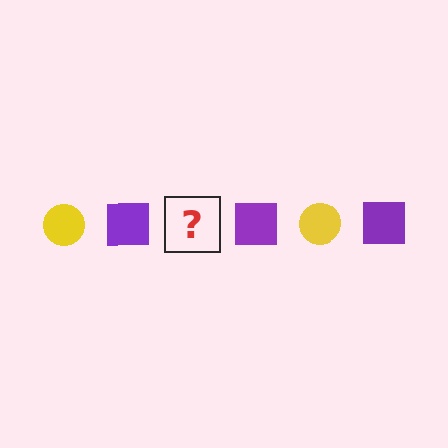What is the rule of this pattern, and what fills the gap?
The rule is that the pattern alternates between yellow circle and purple square. The gap should be filled with a yellow circle.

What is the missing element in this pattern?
The missing element is a yellow circle.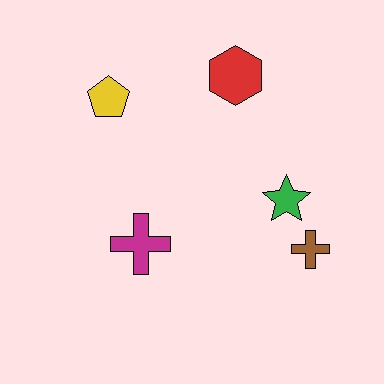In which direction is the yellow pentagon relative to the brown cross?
The yellow pentagon is to the left of the brown cross.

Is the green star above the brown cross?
Yes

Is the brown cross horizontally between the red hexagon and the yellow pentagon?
No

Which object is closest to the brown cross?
The green star is closest to the brown cross.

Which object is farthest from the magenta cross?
The red hexagon is farthest from the magenta cross.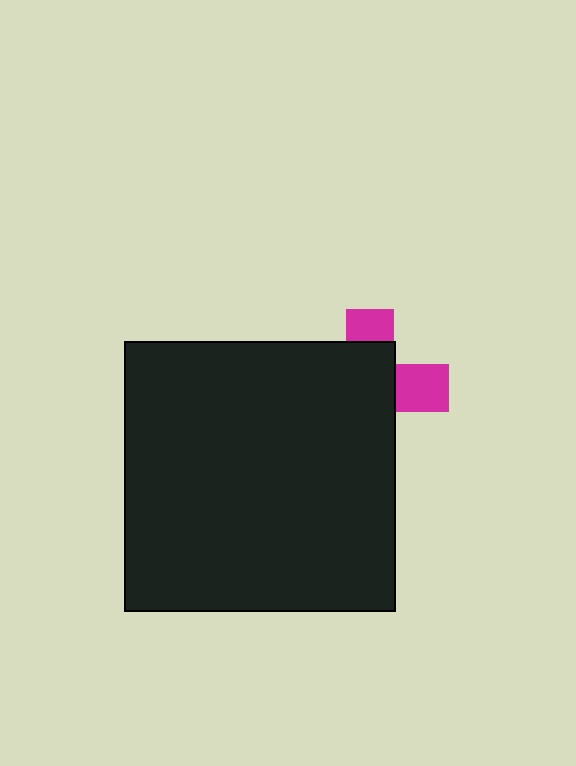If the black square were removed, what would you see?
You would see the complete magenta cross.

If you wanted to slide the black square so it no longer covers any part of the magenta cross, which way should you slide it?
Slide it left — that is the most direct way to separate the two shapes.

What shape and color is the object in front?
The object in front is a black square.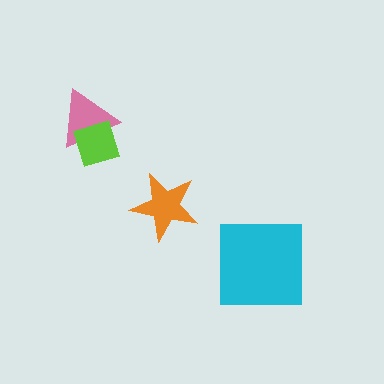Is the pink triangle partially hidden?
Yes, it is partially covered by another shape.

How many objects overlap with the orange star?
0 objects overlap with the orange star.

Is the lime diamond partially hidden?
No, no other shape covers it.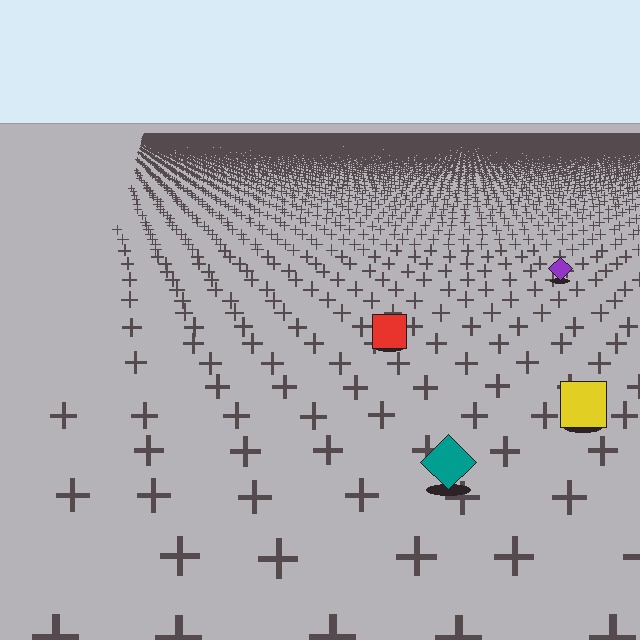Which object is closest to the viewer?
The teal diamond is closest. The texture marks near it are larger and more spread out.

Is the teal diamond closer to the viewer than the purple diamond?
Yes. The teal diamond is closer — you can tell from the texture gradient: the ground texture is coarser near it.